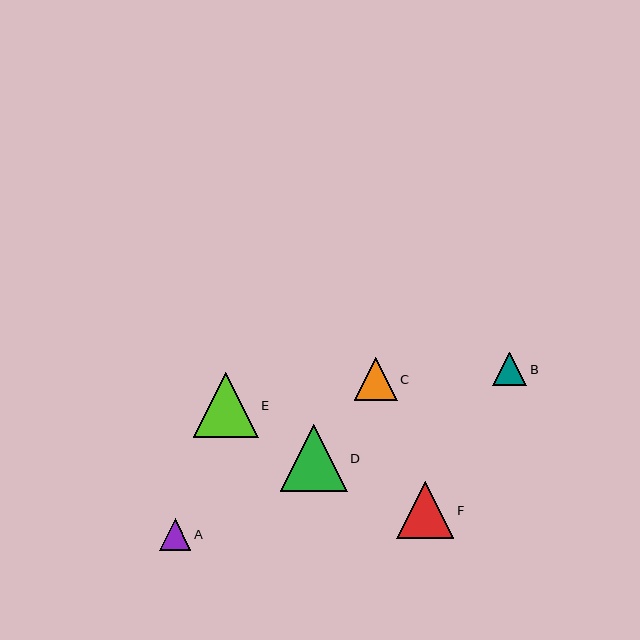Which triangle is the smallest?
Triangle A is the smallest with a size of approximately 31 pixels.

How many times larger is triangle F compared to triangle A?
Triangle F is approximately 1.8 times the size of triangle A.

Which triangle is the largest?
Triangle D is the largest with a size of approximately 67 pixels.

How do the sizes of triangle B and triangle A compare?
Triangle B and triangle A are approximately the same size.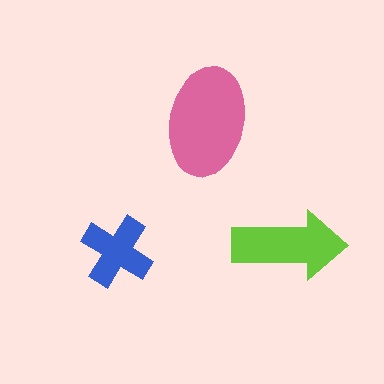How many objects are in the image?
There are 3 objects in the image.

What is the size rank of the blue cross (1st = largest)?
3rd.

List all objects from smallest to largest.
The blue cross, the lime arrow, the pink ellipse.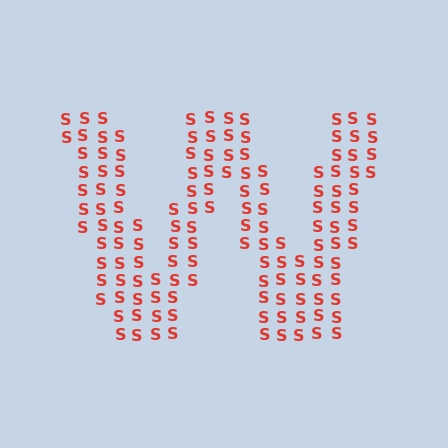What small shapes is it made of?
It is made of small letter S's.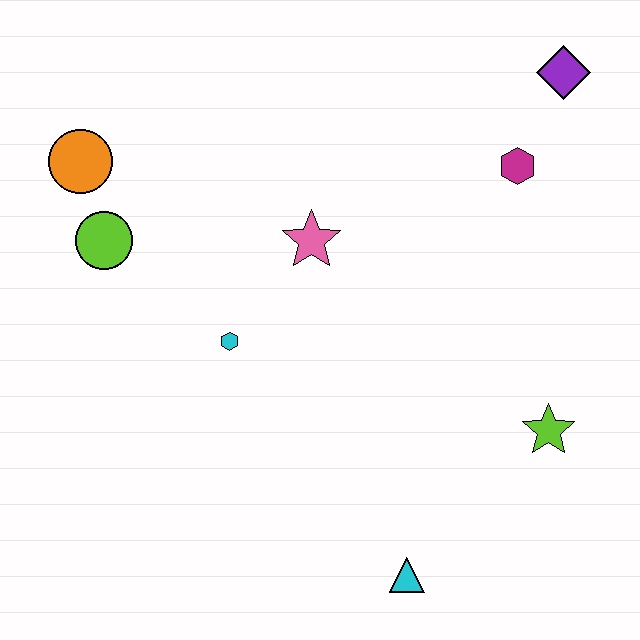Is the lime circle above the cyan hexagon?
Yes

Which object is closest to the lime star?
The cyan triangle is closest to the lime star.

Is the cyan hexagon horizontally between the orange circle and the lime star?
Yes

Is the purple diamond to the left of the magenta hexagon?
No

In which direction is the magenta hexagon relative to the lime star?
The magenta hexagon is above the lime star.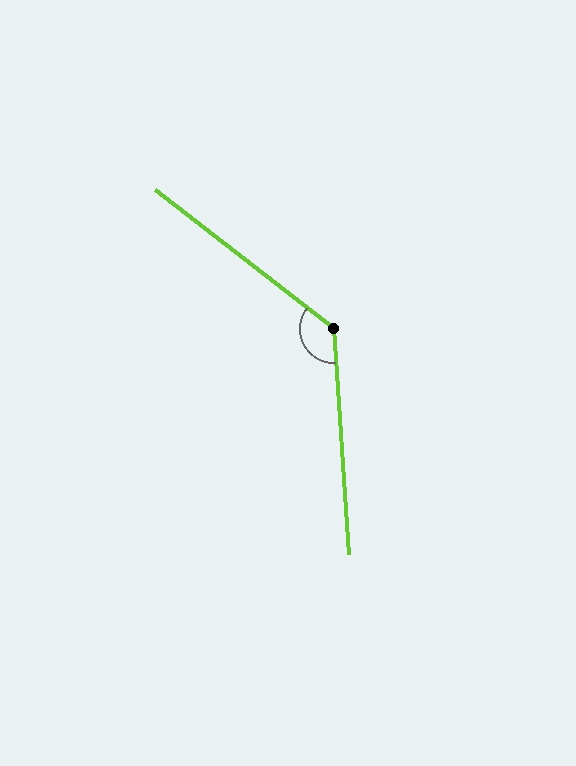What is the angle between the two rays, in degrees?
Approximately 131 degrees.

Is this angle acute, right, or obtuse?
It is obtuse.